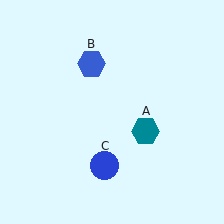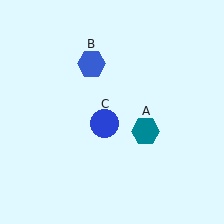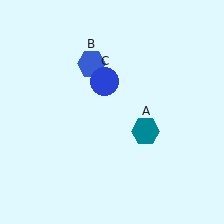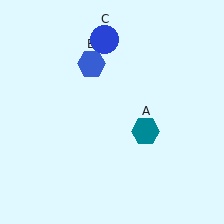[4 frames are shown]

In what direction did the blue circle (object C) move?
The blue circle (object C) moved up.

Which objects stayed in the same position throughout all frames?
Teal hexagon (object A) and blue hexagon (object B) remained stationary.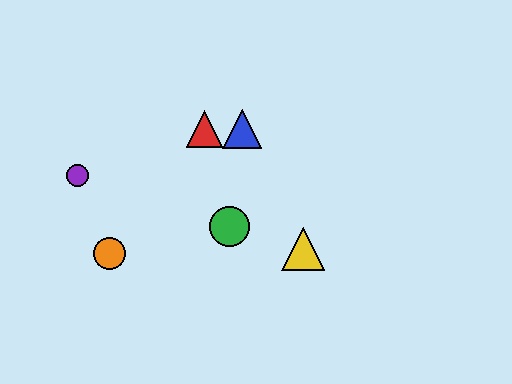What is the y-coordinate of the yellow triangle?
The yellow triangle is at y≈249.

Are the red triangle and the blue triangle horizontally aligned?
Yes, both are at y≈129.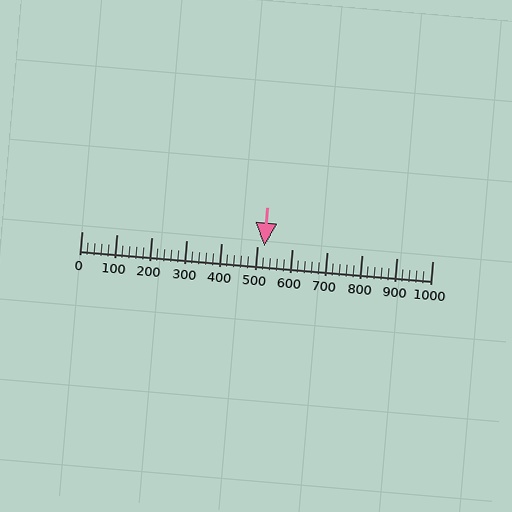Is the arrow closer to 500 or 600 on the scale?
The arrow is closer to 500.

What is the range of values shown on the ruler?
The ruler shows values from 0 to 1000.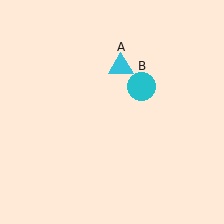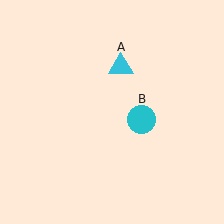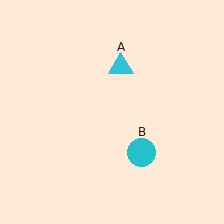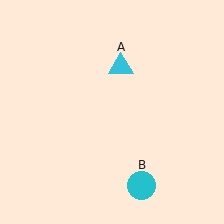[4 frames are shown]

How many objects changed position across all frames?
1 object changed position: cyan circle (object B).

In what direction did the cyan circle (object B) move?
The cyan circle (object B) moved down.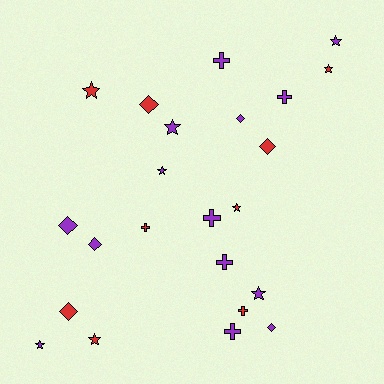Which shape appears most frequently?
Star, with 9 objects.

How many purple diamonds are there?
There are 4 purple diamonds.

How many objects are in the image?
There are 23 objects.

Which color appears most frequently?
Purple, with 14 objects.